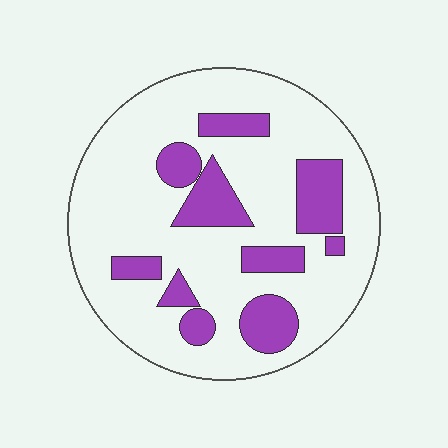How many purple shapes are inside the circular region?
10.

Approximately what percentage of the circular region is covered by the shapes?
Approximately 25%.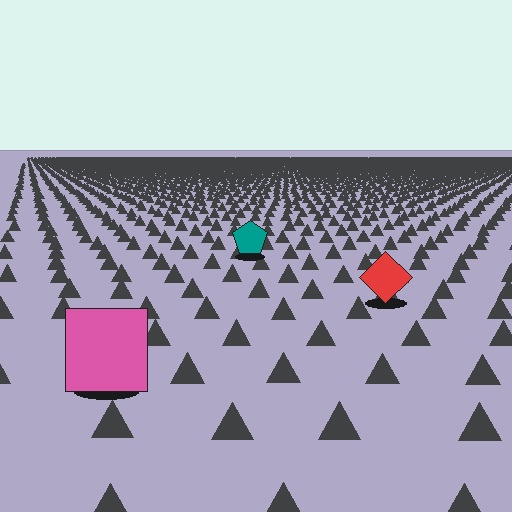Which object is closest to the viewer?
The pink square is closest. The texture marks near it are larger and more spread out.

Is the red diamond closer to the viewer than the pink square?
No. The pink square is closer — you can tell from the texture gradient: the ground texture is coarser near it.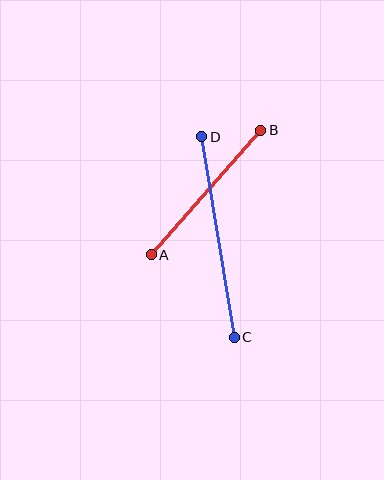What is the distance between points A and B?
The distance is approximately 166 pixels.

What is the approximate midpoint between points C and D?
The midpoint is at approximately (218, 237) pixels.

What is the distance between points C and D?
The distance is approximately 203 pixels.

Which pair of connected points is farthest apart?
Points C and D are farthest apart.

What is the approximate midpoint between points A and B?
The midpoint is at approximately (206, 192) pixels.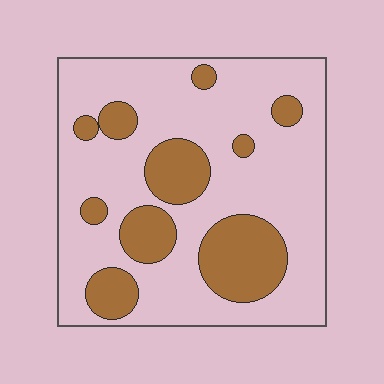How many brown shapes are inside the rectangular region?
10.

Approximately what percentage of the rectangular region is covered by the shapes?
Approximately 25%.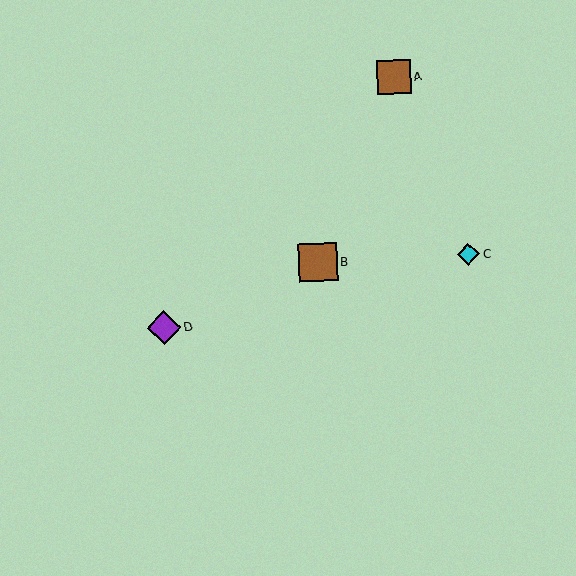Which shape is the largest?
The brown square (labeled B) is the largest.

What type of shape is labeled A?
Shape A is a brown square.